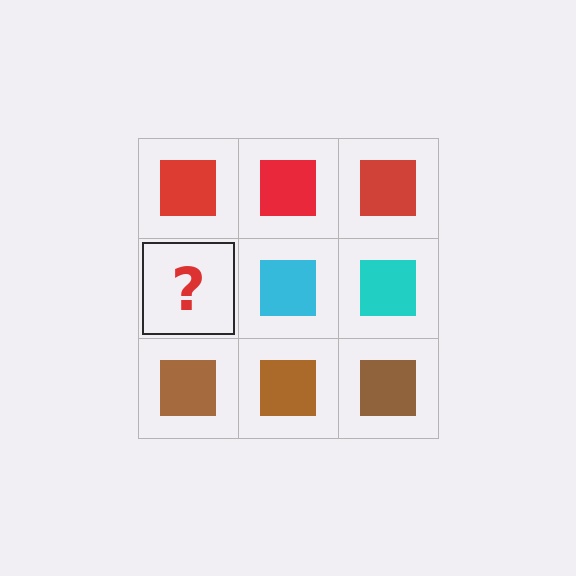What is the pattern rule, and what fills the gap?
The rule is that each row has a consistent color. The gap should be filled with a cyan square.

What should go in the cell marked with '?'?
The missing cell should contain a cyan square.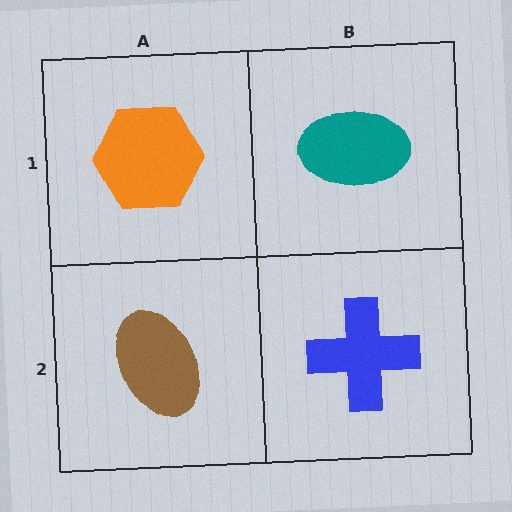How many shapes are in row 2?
2 shapes.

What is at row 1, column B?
A teal ellipse.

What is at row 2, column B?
A blue cross.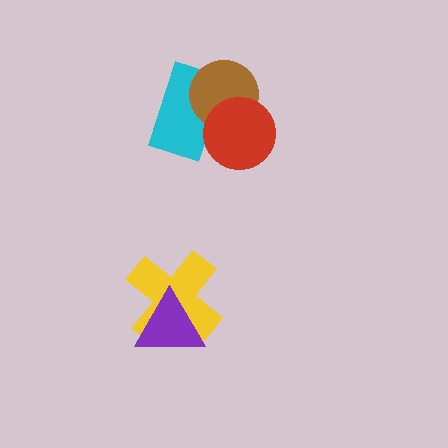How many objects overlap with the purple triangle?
1 object overlaps with the purple triangle.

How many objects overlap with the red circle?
2 objects overlap with the red circle.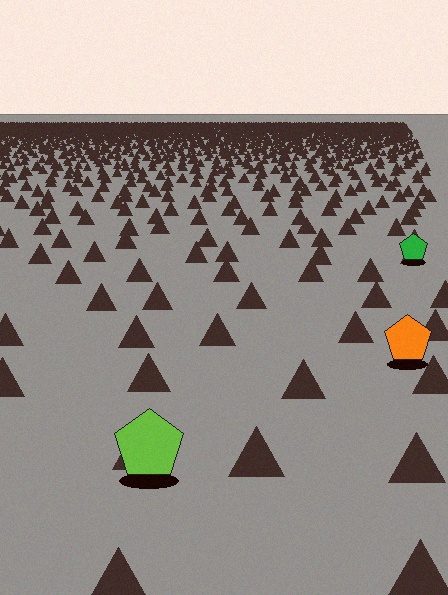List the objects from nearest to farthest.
From nearest to farthest: the lime pentagon, the orange pentagon, the green pentagon.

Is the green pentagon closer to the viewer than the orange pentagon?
No. The orange pentagon is closer — you can tell from the texture gradient: the ground texture is coarser near it.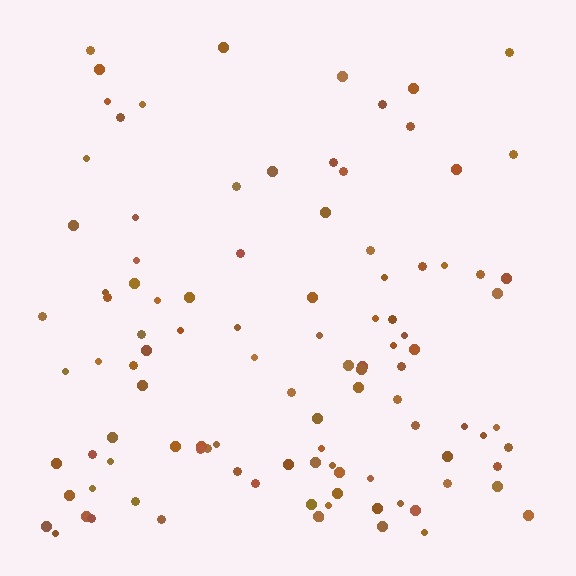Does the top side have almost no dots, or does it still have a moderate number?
Still a moderate number, just noticeably fewer than the bottom.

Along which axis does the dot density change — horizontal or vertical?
Vertical.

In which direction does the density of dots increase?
From top to bottom, with the bottom side densest.